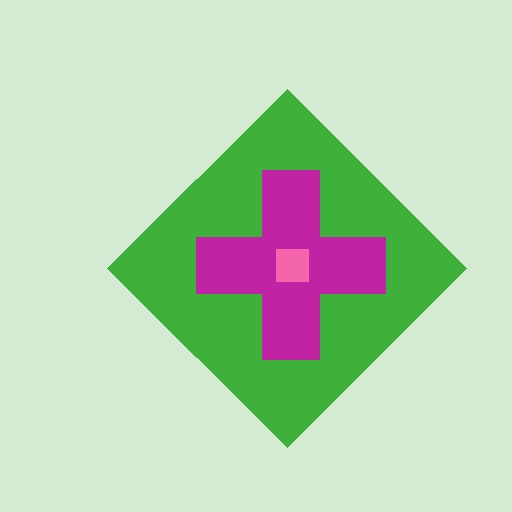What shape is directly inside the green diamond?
The magenta cross.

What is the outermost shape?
The green diamond.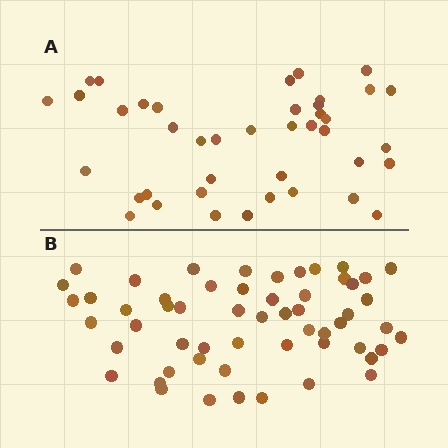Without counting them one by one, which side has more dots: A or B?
Region B (the bottom region) has more dots.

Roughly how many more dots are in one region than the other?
Region B has approximately 15 more dots than region A.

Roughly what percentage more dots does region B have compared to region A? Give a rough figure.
About 35% more.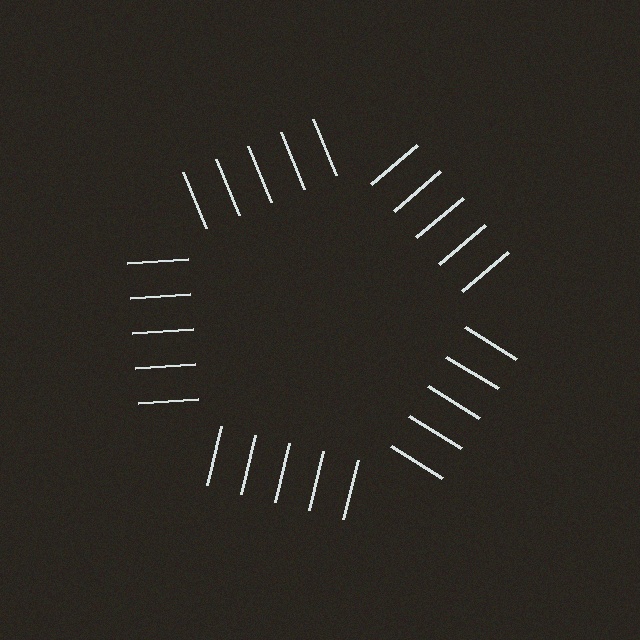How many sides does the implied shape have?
5 sides — the line-ends trace a pentagon.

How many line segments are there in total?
25 — 5 along each of the 5 edges.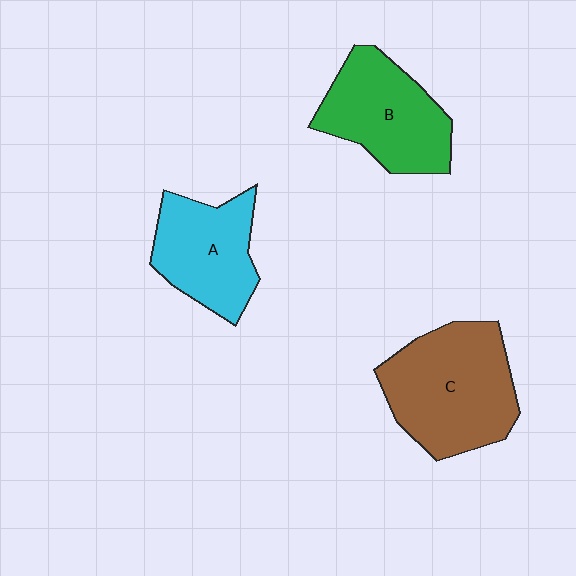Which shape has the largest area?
Shape C (brown).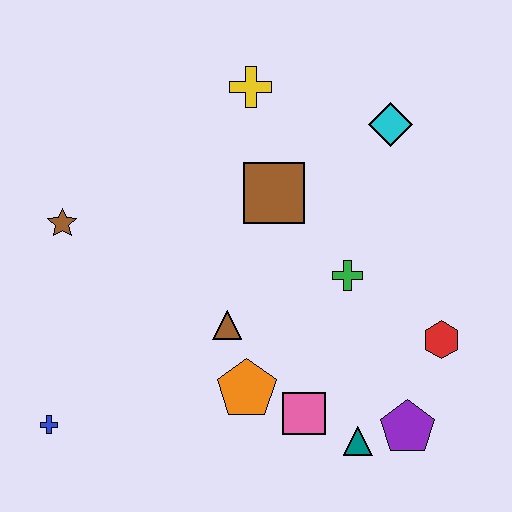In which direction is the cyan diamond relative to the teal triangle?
The cyan diamond is above the teal triangle.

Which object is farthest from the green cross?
The blue cross is farthest from the green cross.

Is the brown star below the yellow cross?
Yes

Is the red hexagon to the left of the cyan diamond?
No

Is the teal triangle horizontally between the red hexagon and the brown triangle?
Yes